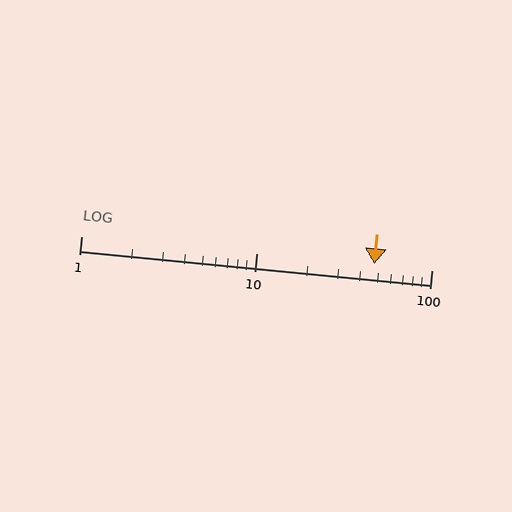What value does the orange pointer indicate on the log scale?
The pointer indicates approximately 47.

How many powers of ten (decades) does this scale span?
The scale spans 2 decades, from 1 to 100.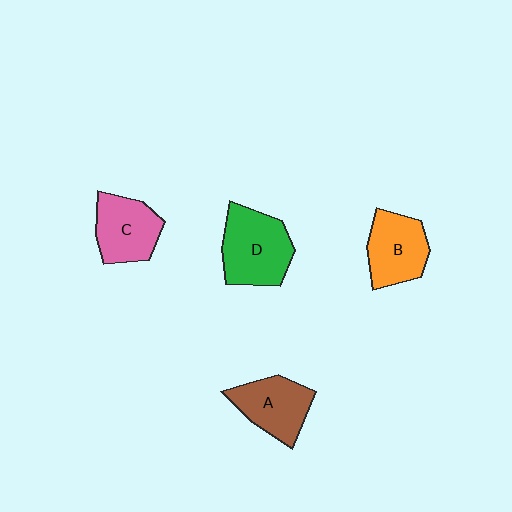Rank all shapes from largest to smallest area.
From largest to smallest: D (green), B (orange), A (brown), C (pink).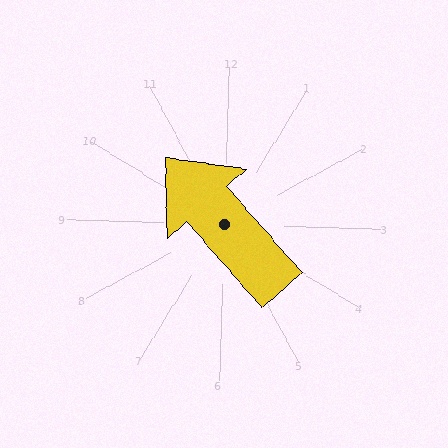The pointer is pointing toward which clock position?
Roughly 11 o'clock.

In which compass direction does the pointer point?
Northwest.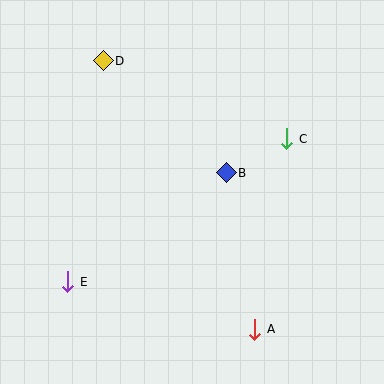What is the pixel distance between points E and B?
The distance between E and B is 192 pixels.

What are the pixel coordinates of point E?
Point E is at (68, 282).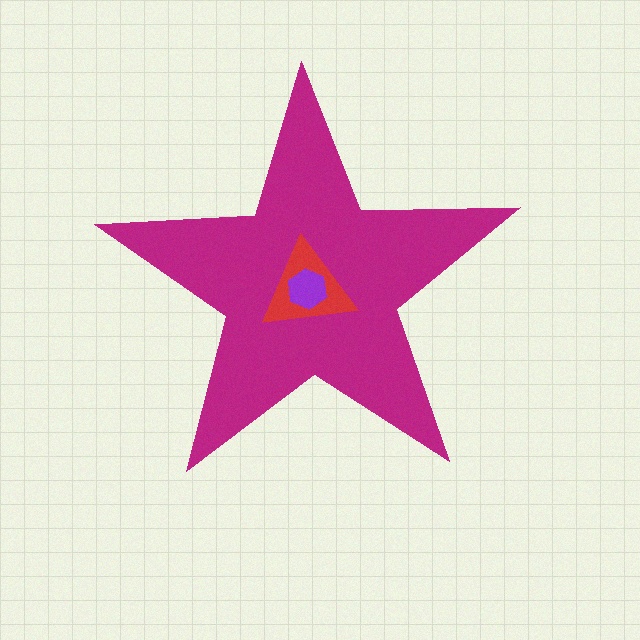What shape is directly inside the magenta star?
The red triangle.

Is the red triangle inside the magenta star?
Yes.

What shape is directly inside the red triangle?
The purple hexagon.